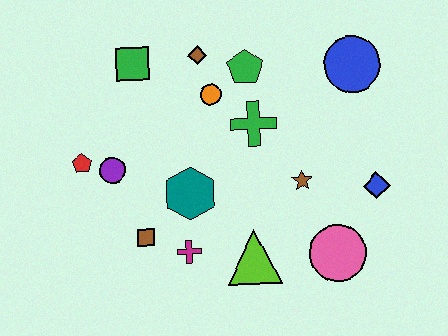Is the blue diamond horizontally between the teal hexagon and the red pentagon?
No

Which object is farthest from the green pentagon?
The pink circle is farthest from the green pentagon.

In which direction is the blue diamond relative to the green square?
The blue diamond is to the right of the green square.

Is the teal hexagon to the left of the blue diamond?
Yes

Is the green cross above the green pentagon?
No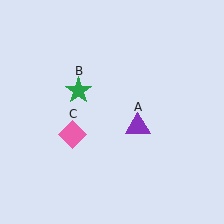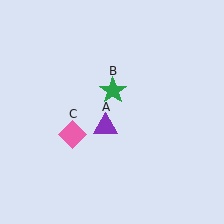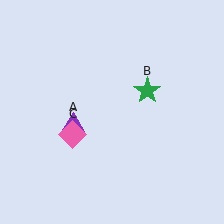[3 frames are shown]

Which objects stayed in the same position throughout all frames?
Pink diamond (object C) remained stationary.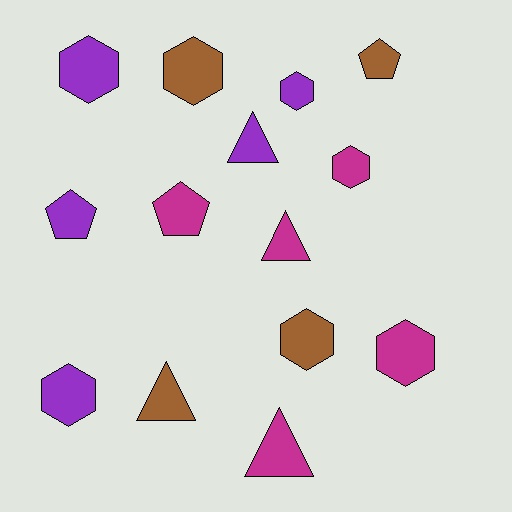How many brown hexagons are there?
There are 2 brown hexagons.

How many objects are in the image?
There are 14 objects.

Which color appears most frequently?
Magenta, with 5 objects.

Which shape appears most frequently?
Hexagon, with 7 objects.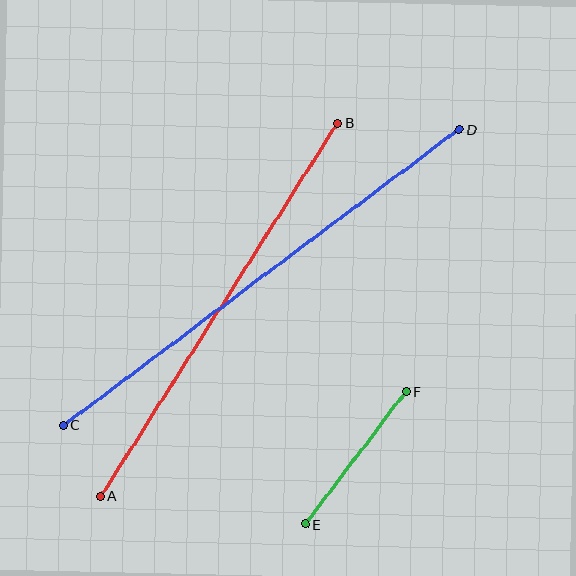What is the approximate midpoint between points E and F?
The midpoint is at approximately (356, 458) pixels.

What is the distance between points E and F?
The distance is approximately 167 pixels.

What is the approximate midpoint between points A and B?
The midpoint is at approximately (219, 310) pixels.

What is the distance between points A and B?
The distance is approximately 442 pixels.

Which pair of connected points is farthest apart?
Points C and D are farthest apart.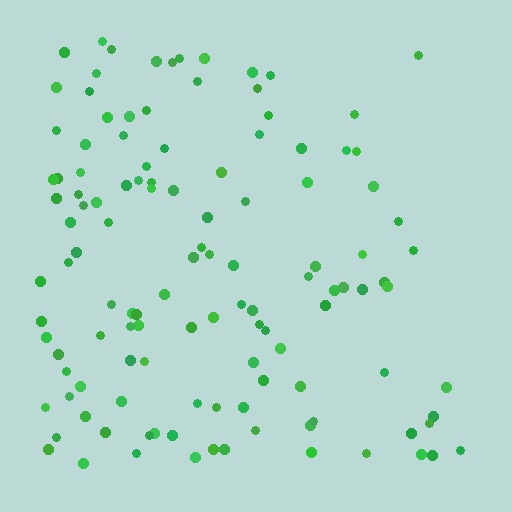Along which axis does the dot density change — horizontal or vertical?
Horizontal.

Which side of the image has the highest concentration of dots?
The left.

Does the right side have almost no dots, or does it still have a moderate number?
Still a moderate number, just noticeably fewer than the left.